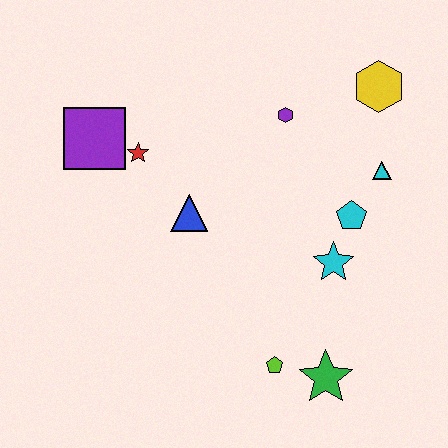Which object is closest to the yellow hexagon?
The cyan triangle is closest to the yellow hexagon.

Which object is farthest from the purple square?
The green star is farthest from the purple square.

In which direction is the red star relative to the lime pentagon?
The red star is above the lime pentagon.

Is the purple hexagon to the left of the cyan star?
Yes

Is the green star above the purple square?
No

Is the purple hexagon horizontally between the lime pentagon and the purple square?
No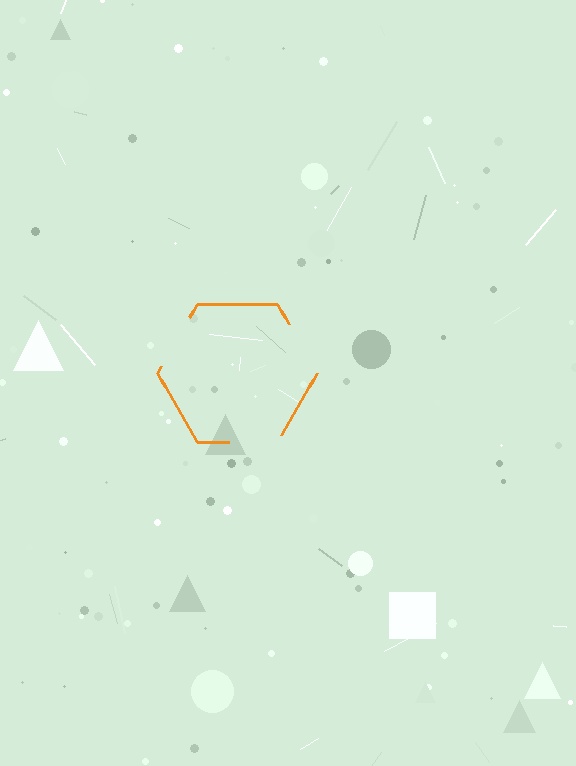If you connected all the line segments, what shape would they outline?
They would outline a hexagon.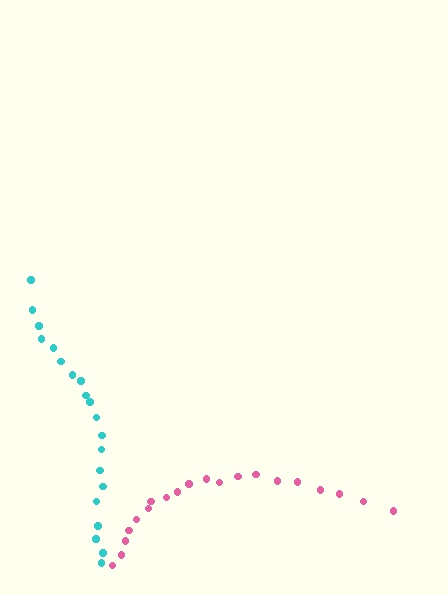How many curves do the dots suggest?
There are 2 distinct paths.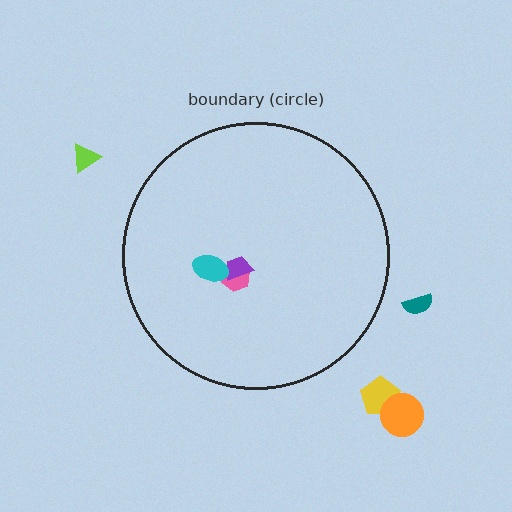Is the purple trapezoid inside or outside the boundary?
Inside.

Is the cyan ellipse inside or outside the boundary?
Inside.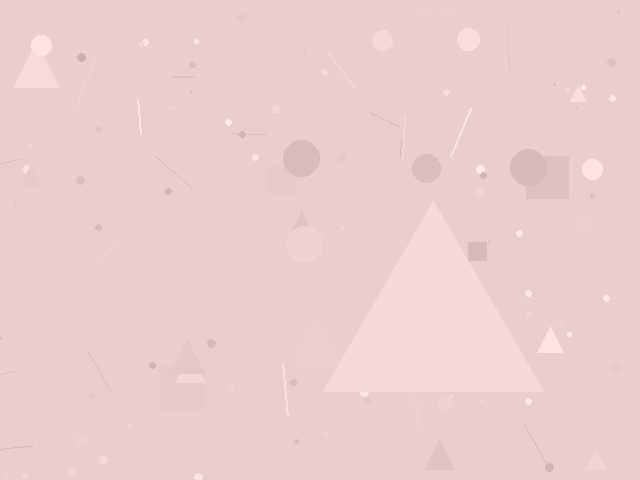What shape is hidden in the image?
A triangle is hidden in the image.